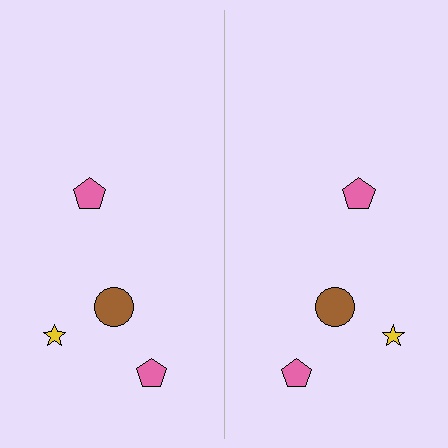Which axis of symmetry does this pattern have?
The pattern has a vertical axis of symmetry running through the center of the image.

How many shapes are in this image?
There are 8 shapes in this image.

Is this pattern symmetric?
Yes, this pattern has bilateral (reflection) symmetry.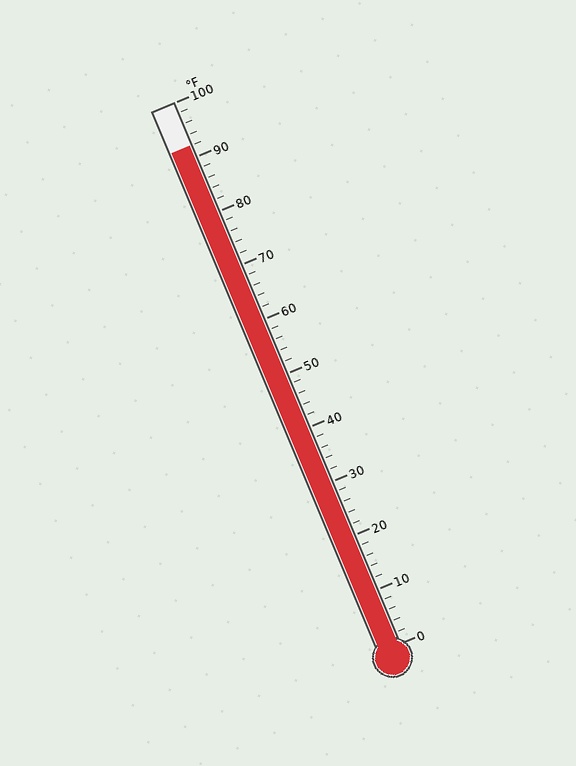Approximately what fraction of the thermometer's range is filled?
The thermometer is filled to approximately 90% of its range.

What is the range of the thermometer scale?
The thermometer scale ranges from 0°F to 100°F.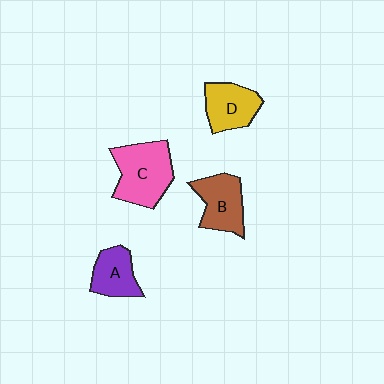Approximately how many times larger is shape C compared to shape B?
Approximately 1.3 times.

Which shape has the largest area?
Shape C (pink).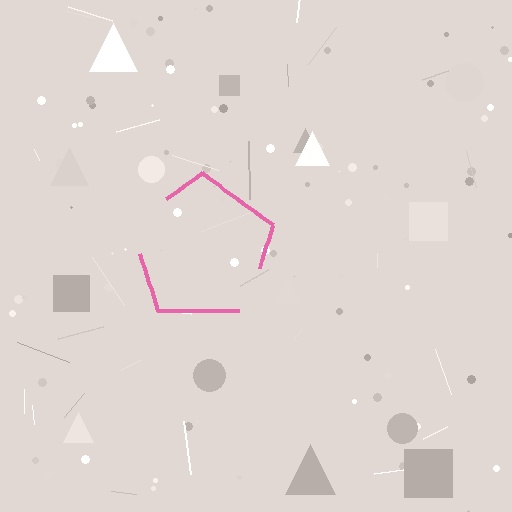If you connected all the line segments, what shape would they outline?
They would outline a pentagon.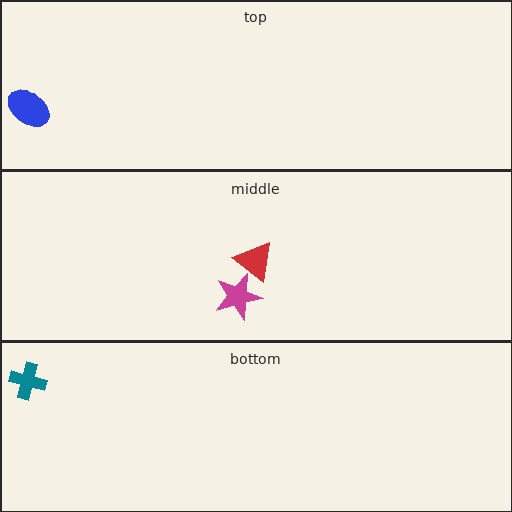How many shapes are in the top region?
1.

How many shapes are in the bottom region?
1.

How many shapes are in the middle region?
2.